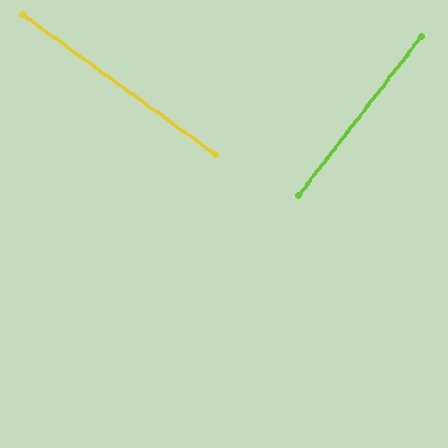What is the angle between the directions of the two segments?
Approximately 89 degrees.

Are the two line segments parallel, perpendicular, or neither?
Perpendicular — they meet at approximately 89°.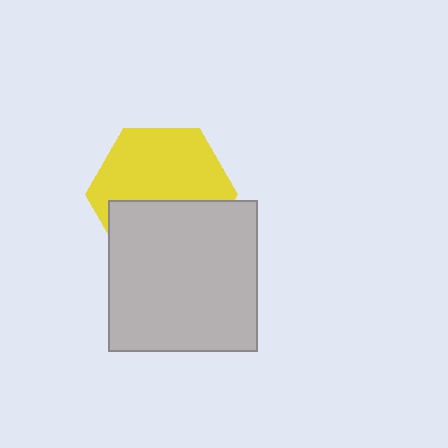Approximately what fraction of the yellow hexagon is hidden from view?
Roughly 43% of the yellow hexagon is hidden behind the light gray rectangle.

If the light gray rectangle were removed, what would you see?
You would see the complete yellow hexagon.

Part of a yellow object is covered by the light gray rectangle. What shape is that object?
It is a hexagon.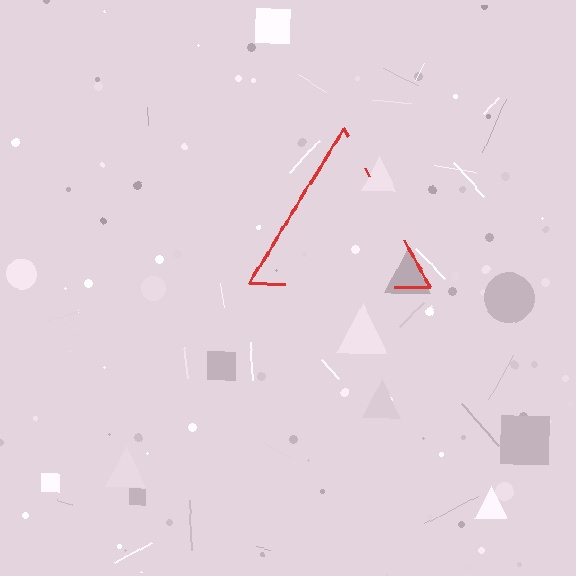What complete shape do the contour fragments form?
The contour fragments form a triangle.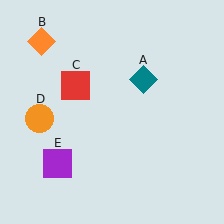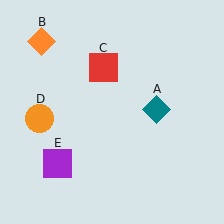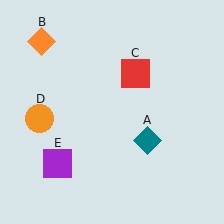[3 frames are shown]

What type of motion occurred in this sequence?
The teal diamond (object A), red square (object C) rotated clockwise around the center of the scene.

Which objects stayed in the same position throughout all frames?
Orange diamond (object B) and orange circle (object D) and purple square (object E) remained stationary.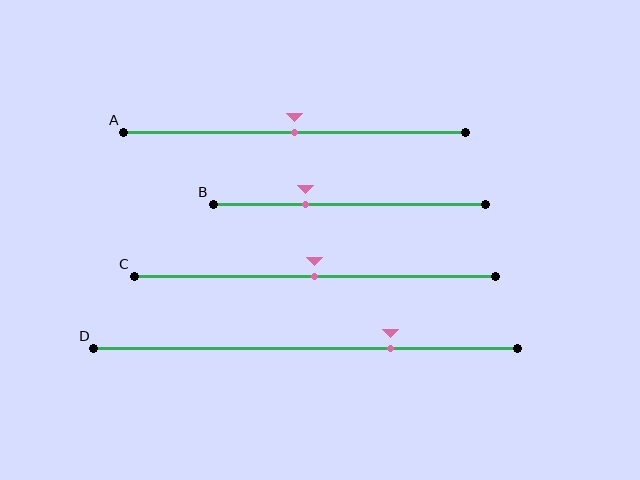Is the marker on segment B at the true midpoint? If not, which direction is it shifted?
No, the marker on segment B is shifted to the left by about 16% of the segment length.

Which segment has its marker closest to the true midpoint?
Segment A has its marker closest to the true midpoint.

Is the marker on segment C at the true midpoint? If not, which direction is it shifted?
Yes, the marker on segment C is at the true midpoint.